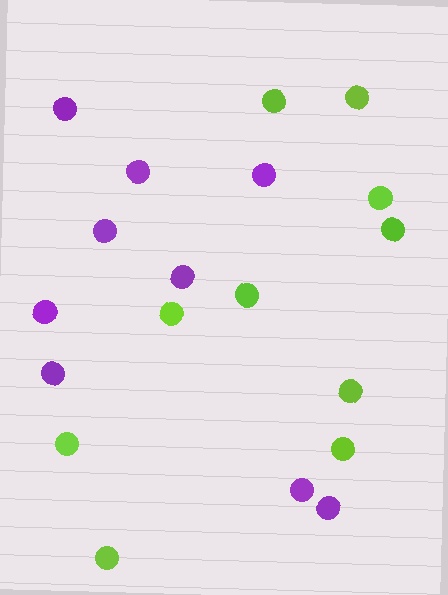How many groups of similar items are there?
There are 2 groups: one group of lime circles (10) and one group of purple circles (9).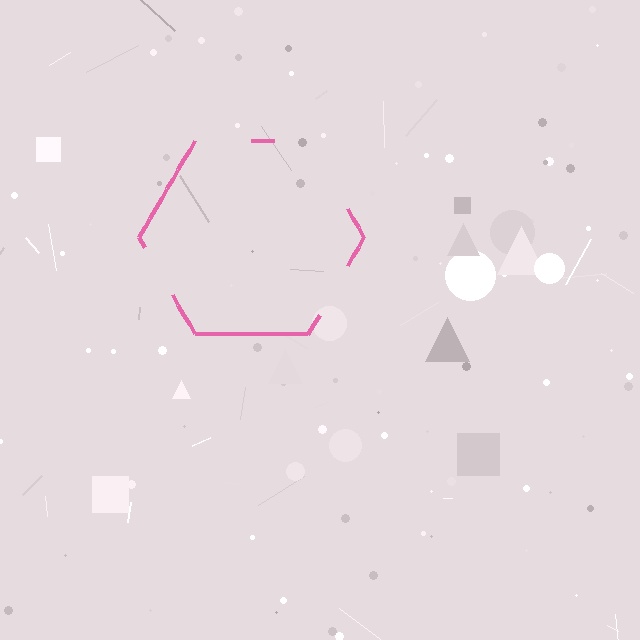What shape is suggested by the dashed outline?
The dashed outline suggests a hexagon.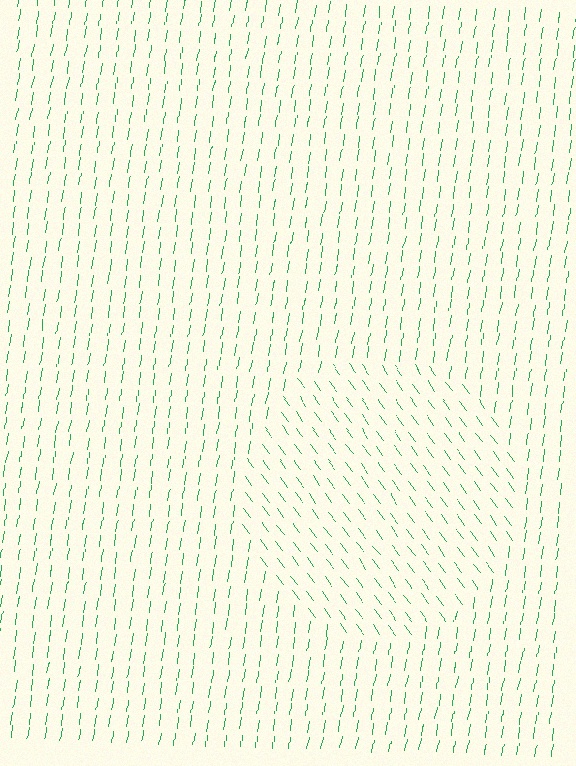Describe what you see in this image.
The image is filled with small green line segments. A circle region in the image has lines oriented differently from the surrounding lines, creating a visible texture boundary.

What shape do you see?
I see a circle.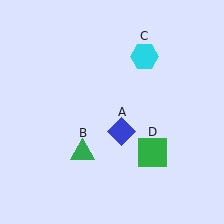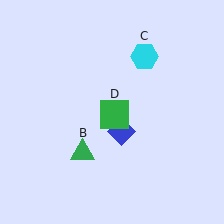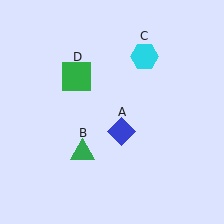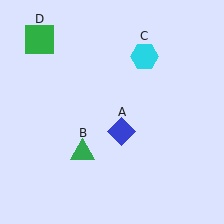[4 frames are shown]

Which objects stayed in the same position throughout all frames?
Blue diamond (object A) and green triangle (object B) and cyan hexagon (object C) remained stationary.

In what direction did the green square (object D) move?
The green square (object D) moved up and to the left.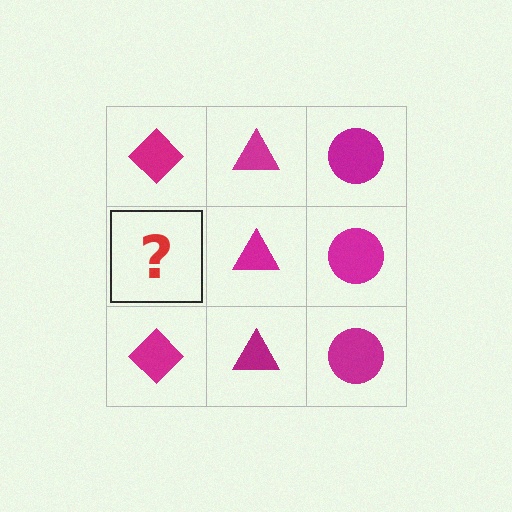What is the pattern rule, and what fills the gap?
The rule is that each column has a consistent shape. The gap should be filled with a magenta diamond.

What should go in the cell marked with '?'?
The missing cell should contain a magenta diamond.